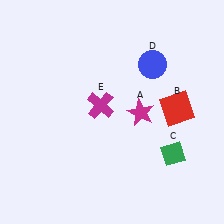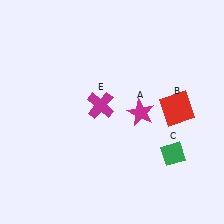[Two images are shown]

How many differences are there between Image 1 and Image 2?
There is 1 difference between the two images.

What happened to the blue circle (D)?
The blue circle (D) was removed in Image 2. It was in the top-right area of Image 1.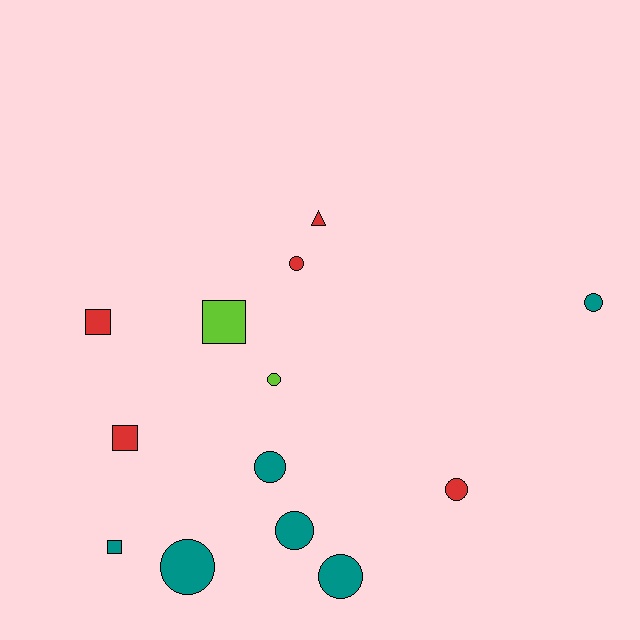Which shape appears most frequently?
Circle, with 8 objects.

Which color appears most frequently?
Teal, with 6 objects.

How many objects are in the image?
There are 13 objects.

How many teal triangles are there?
There are no teal triangles.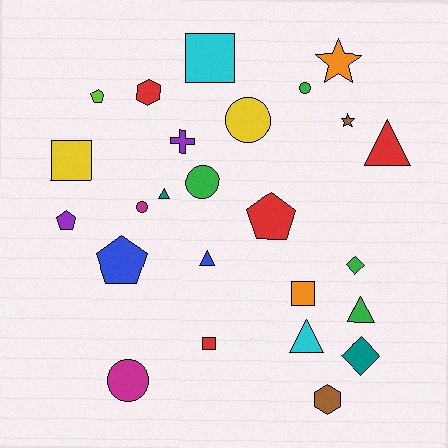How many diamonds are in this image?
There are 2 diamonds.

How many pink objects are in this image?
There are no pink objects.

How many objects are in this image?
There are 25 objects.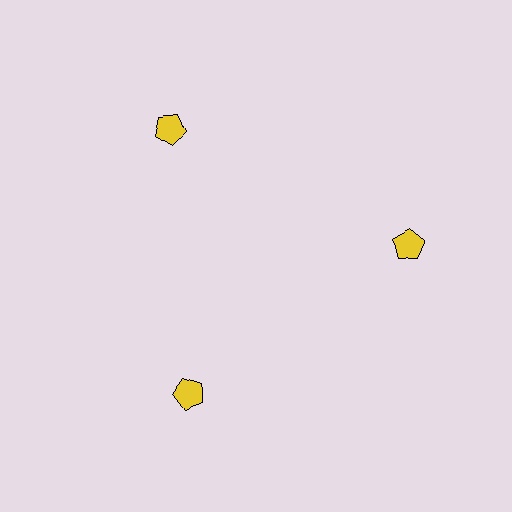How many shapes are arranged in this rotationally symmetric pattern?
There are 3 shapes, arranged in 3 groups of 1.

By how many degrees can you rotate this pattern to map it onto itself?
The pattern maps onto itself every 120 degrees of rotation.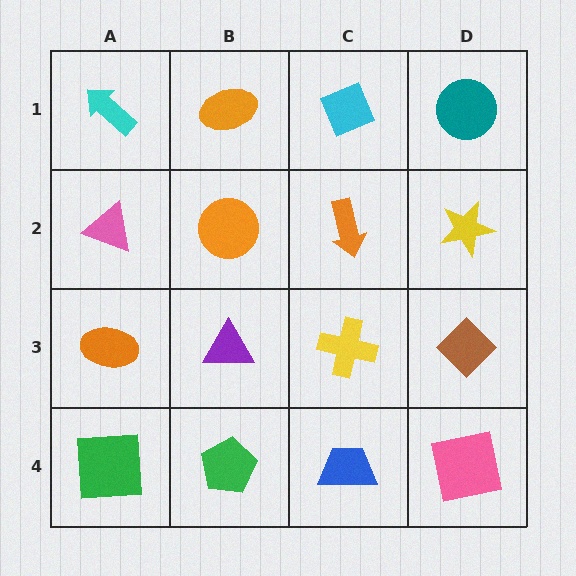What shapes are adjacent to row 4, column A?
An orange ellipse (row 3, column A), a green pentagon (row 4, column B).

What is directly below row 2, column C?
A yellow cross.